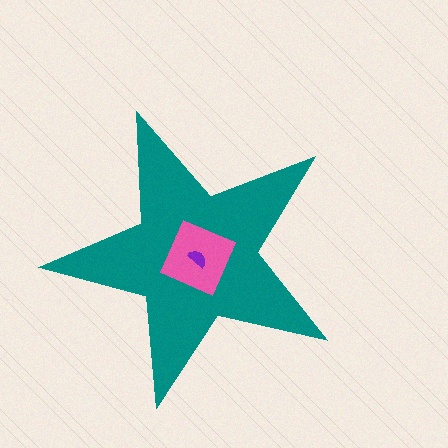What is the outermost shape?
The teal star.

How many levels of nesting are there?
3.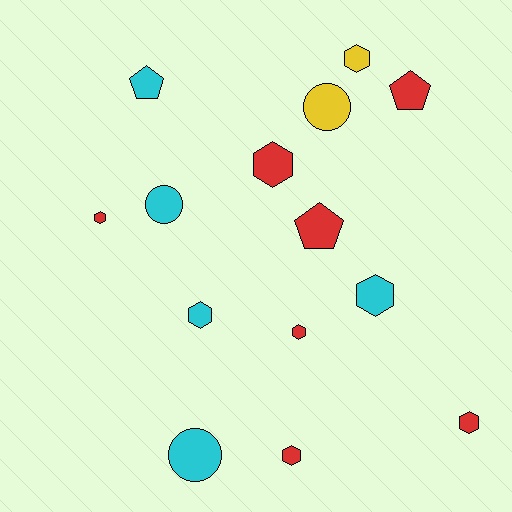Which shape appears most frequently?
Hexagon, with 8 objects.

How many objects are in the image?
There are 14 objects.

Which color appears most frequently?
Red, with 7 objects.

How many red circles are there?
There are no red circles.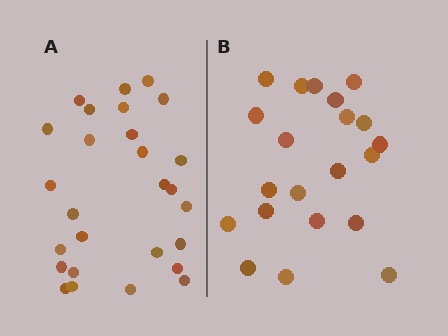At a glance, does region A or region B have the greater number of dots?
Region A (the left region) has more dots.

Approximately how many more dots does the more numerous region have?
Region A has about 6 more dots than region B.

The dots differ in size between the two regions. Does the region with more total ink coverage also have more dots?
No. Region B has more total ink coverage because its dots are larger, but region A actually contains more individual dots. Total area can be misleading — the number of items is what matters here.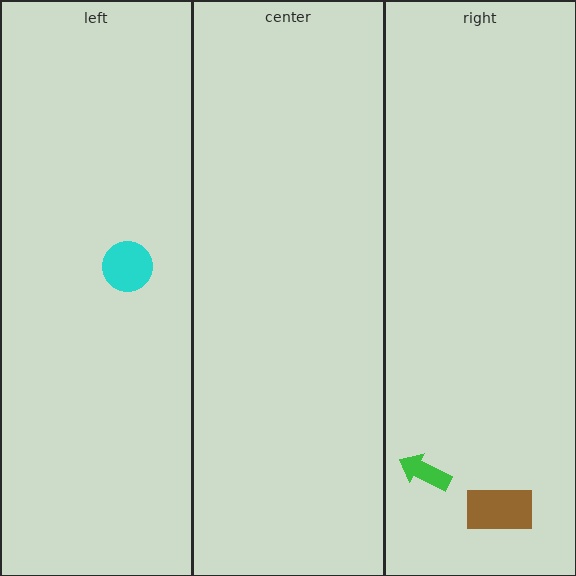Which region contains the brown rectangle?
The right region.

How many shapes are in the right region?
2.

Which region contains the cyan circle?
The left region.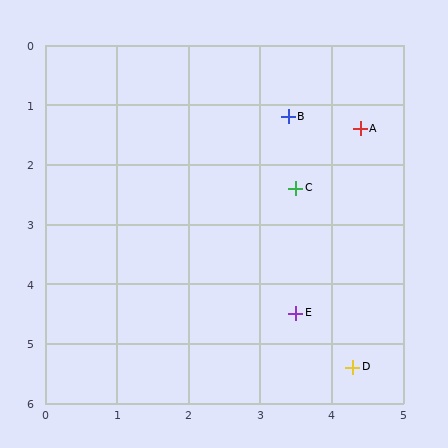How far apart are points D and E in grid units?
Points D and E are about 1.2 grid units apart.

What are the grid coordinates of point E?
Point E is at approximately (3.5, 4.5).